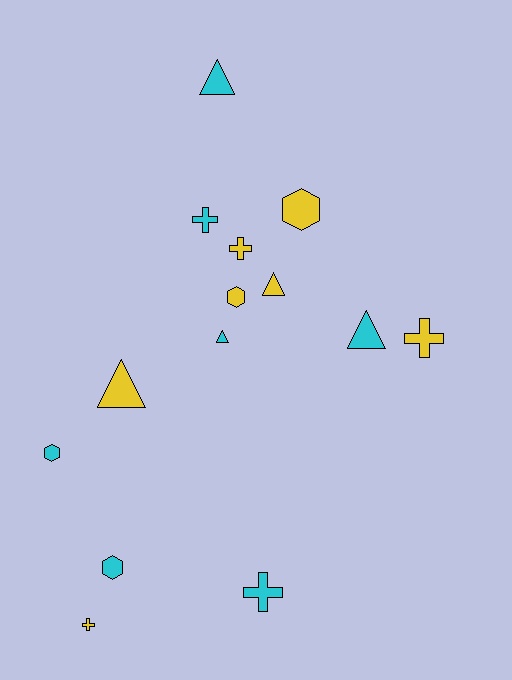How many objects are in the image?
There are 14 objects.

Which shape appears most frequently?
Triangle, with 5 objects.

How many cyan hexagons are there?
There are 2 cyan hexagons.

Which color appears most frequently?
Cyan, with 7 objects.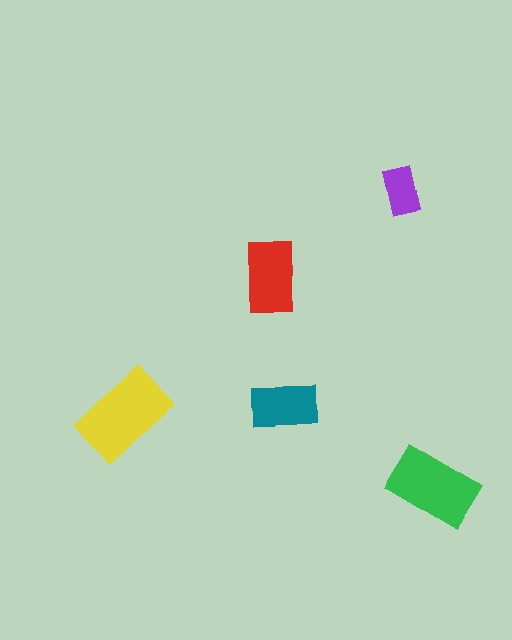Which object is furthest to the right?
The green rectangle is rightmost.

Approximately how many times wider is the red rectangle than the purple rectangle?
About 1.5 times wider.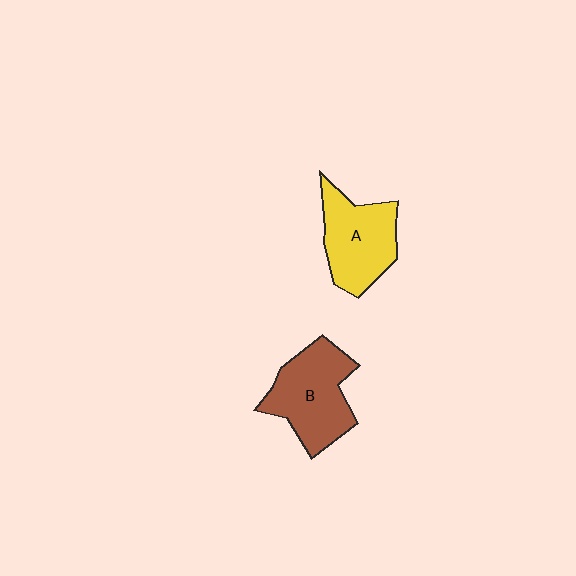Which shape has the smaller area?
Shape A (yellow).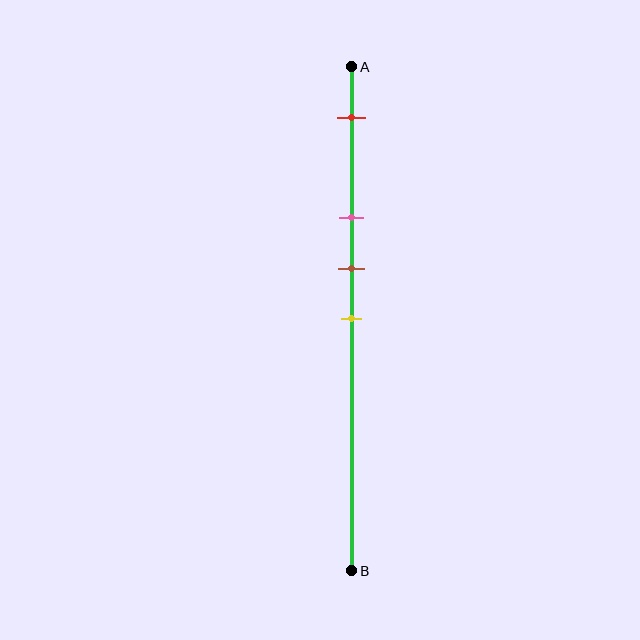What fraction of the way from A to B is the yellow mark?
The yellow mark is approximately 50% (0.5) of the way from A to B.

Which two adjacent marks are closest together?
The brown and yellow marks are the closest adjacent pair.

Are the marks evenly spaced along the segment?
No, the marks are not evenly spaced.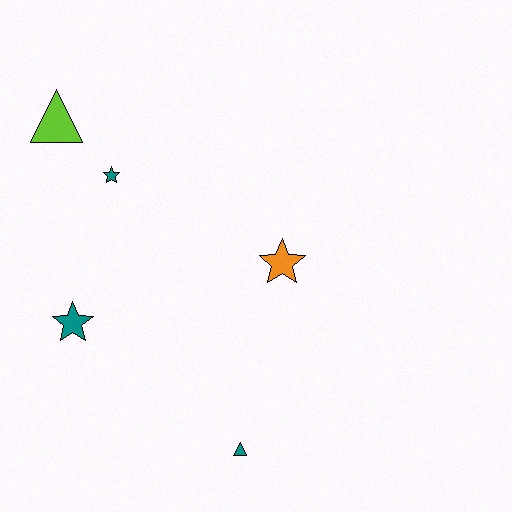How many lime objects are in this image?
There is 1 lime object.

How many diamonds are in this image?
There are no diamonds.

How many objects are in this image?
There are 5 objects.